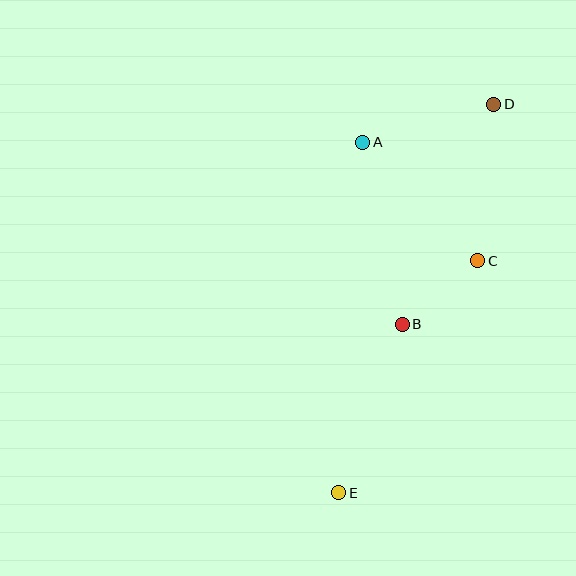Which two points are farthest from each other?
Points D and E are farthest from each other.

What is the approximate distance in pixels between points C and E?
The distance between C and E is approximately 270 pixels.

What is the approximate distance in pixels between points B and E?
The distance between B and E is approximately 180 pixels.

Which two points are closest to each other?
Points B and C are closest to each other.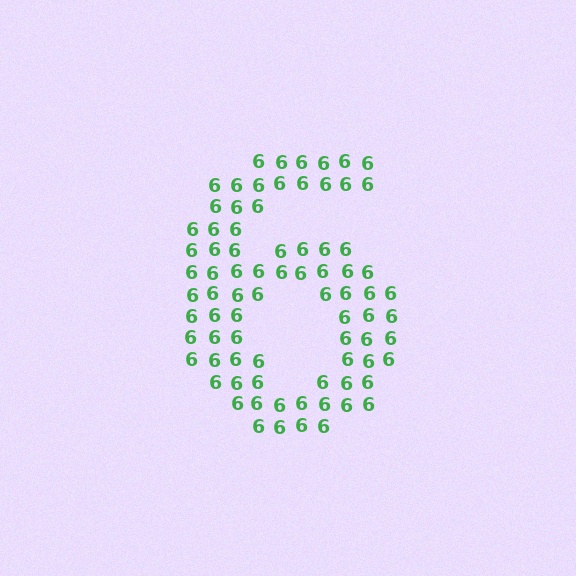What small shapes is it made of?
It is made of small digit 6's.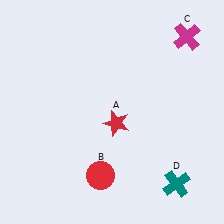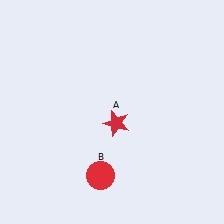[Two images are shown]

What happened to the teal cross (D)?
The teal cross (D) was removed in Image 2. It was in the bottom-right area of Image 1.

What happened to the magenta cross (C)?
The magenta cross (C) was removed in Image 2. It was in the top-right area of Image 1.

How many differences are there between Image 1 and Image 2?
There are 2 differences between the two images.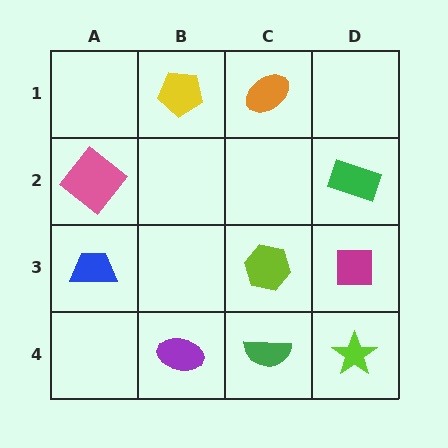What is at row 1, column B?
A yellow pentagon.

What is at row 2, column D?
A green rectangle.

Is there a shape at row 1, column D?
No, that cell is empty.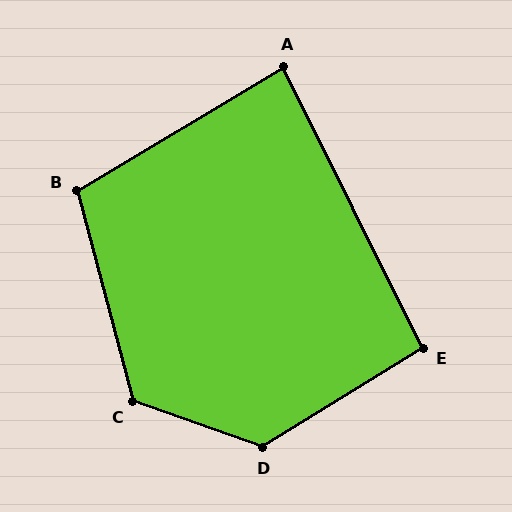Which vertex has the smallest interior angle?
A, at approximately 85 degrees.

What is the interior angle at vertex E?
Approximately 95 degrees (obtuse).